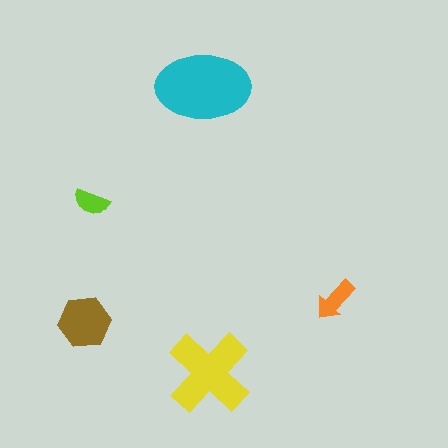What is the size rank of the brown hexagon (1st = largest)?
3rd.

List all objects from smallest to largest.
The lime semicircle, the orange arrow, the brown hexagon, the yellow cross, the cyan ellipse.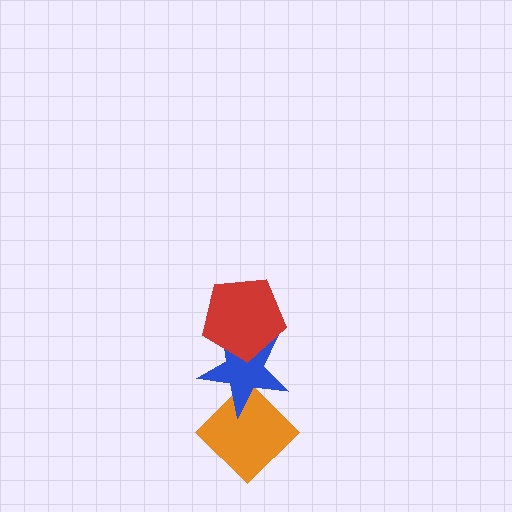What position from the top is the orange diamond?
The orange diamond is 3rd from the top.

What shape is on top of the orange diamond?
The blue star is on top of the orange diamond.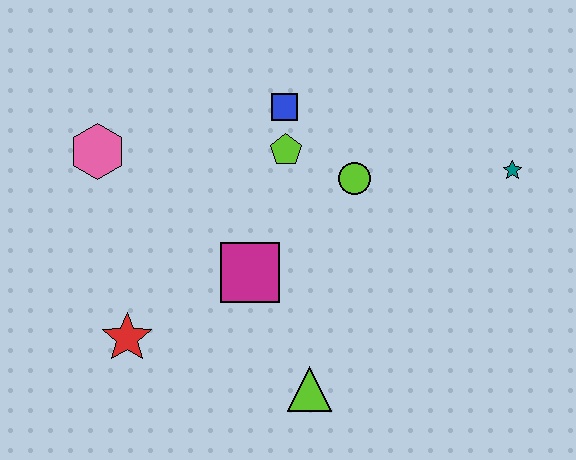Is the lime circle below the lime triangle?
No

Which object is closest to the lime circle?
The lime pentagon is closest to the lime circle.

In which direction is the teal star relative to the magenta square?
The teal star is to the right of the magenta square.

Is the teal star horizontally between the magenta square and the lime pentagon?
No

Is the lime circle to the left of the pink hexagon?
No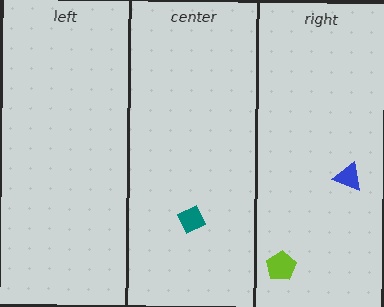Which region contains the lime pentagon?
The right region.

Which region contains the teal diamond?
The center region.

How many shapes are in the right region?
2.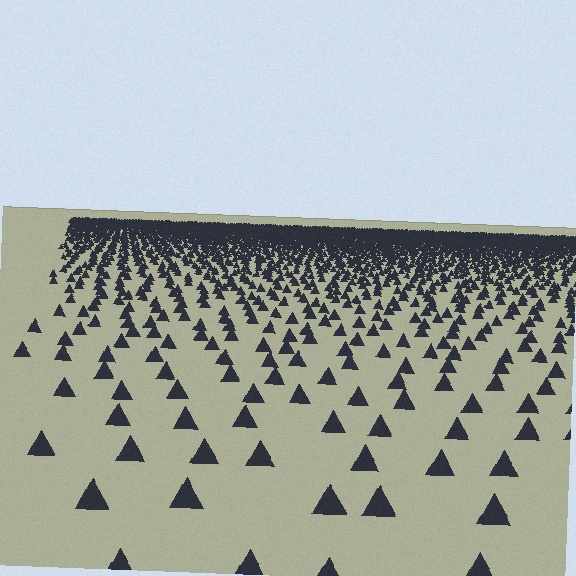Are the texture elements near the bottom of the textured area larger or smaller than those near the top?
Larger. Near the bottom, elements are closer to the viewer and appear at a bigger on-screen size.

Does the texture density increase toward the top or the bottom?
Density increases toward the top.